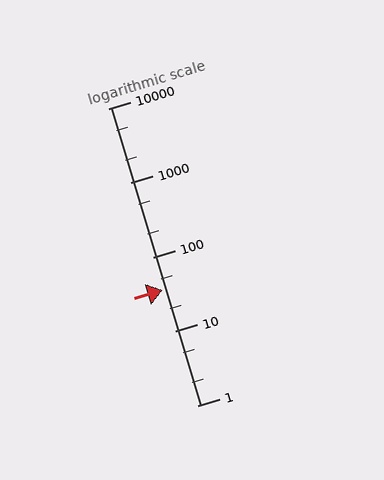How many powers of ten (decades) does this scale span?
The scale spans 4 decades, from 1 to 10000.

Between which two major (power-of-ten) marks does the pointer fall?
The pointer is between 10 and 100.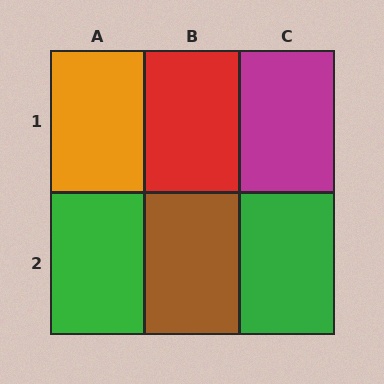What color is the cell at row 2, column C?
Green.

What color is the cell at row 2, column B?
Brown.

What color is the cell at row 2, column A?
Green.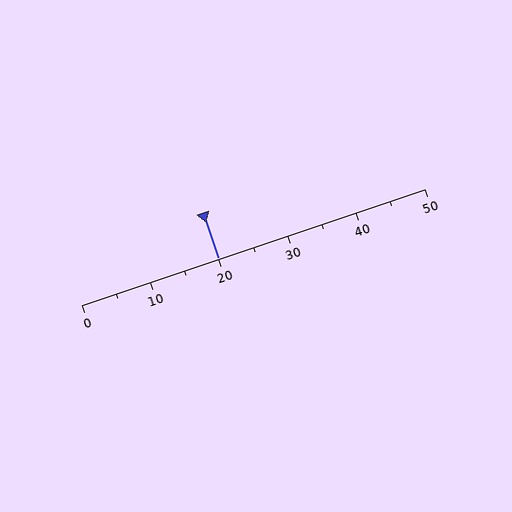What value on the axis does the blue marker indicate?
The marker indicates approximately 20.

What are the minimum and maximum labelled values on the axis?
The axis runs from 0 to 50.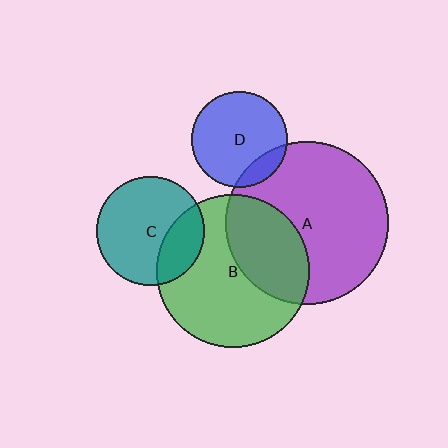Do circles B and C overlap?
Yes.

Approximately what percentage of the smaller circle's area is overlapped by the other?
Approximately 25%.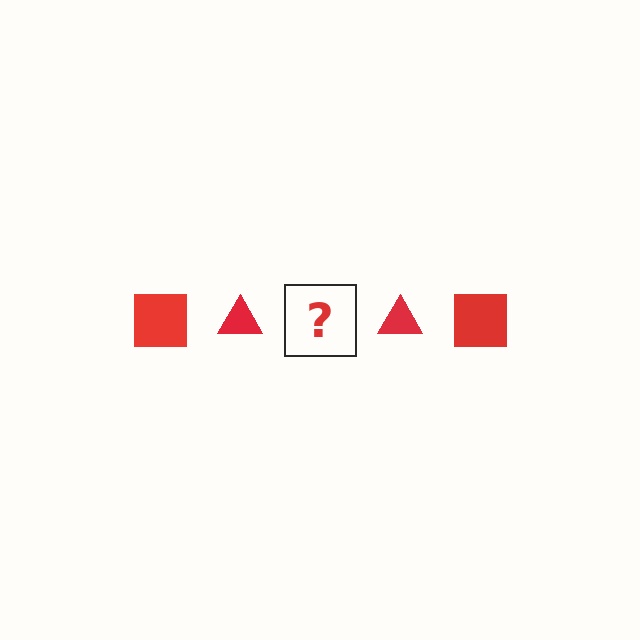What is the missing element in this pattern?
The missing element is a red square.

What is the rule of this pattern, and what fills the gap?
The rule is that the pattern cycles through square, triangle shapes in red. The gap should be filled with a red square.